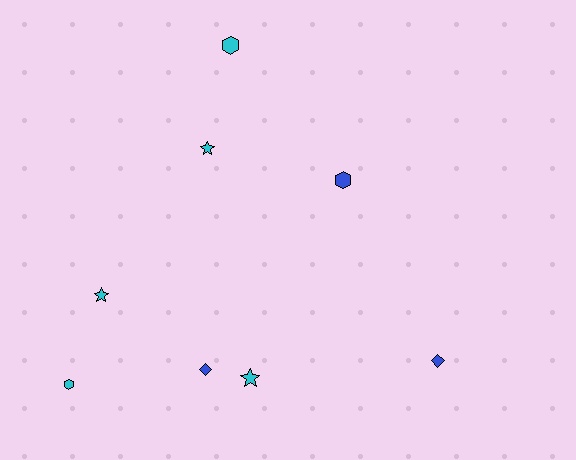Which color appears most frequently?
Cyan, with 5 objects.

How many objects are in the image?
There are 8 objects.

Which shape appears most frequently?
Hexagon, with 3 objects.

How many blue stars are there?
There are no blue stars.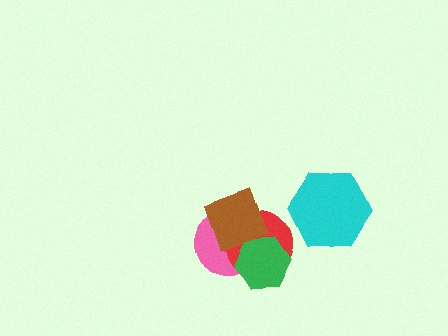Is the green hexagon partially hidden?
Yes, it is partially covered by another shape.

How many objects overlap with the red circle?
3 objects overlap with the red circle.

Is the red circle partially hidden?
Yes, it is partially covered by another shape.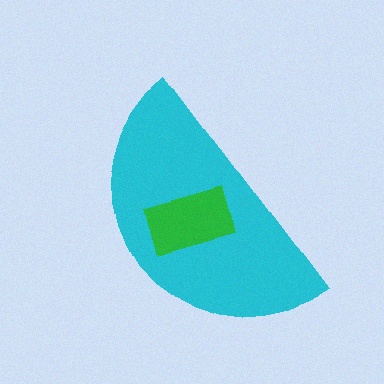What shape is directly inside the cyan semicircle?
The green rectangle.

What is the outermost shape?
The cyan semicircle.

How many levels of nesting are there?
2.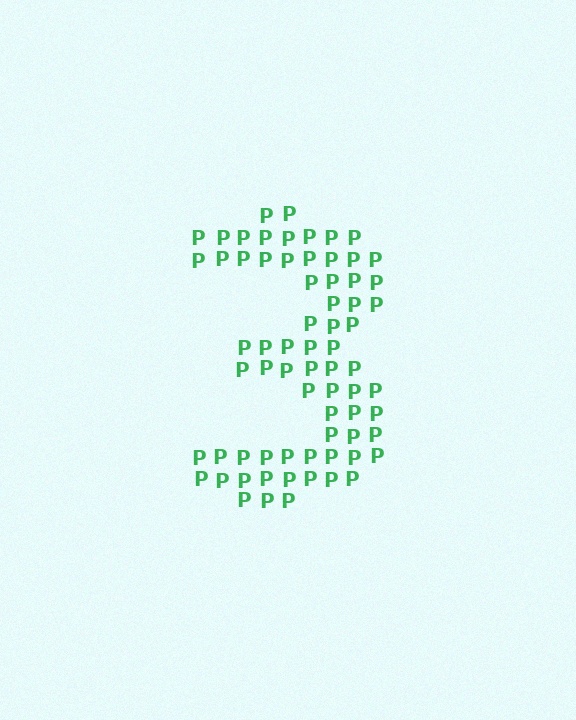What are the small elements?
The small elements are letter P's.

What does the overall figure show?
The overall figure shows the digit 3.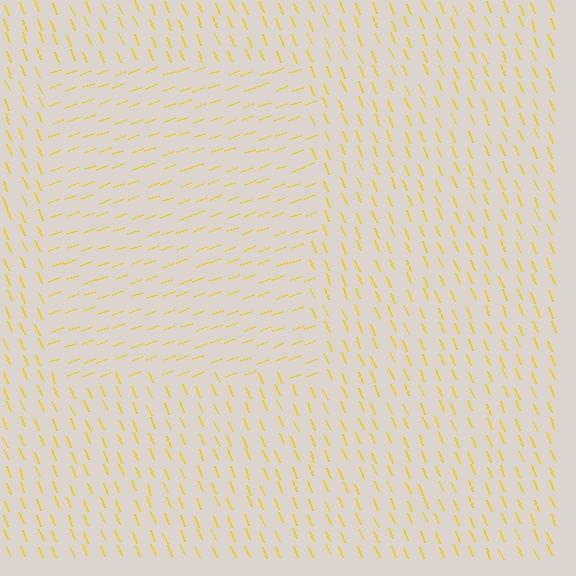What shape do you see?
I see a rectangle.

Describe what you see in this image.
The image is filled with small yellow line segments. A rectangle region in the image has lines oriented differently from the surrounding lines, creating a visible texture boundary.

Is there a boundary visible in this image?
Yes, there is a texture boundary formed by a change in line orientation.